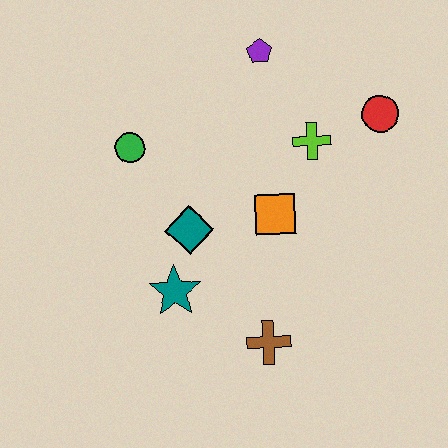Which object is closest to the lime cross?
The red circle is closest to the lime cross.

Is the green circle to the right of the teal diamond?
No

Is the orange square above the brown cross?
Yes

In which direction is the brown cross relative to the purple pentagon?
The brown cross is below the purple pentagon.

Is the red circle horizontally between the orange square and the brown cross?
No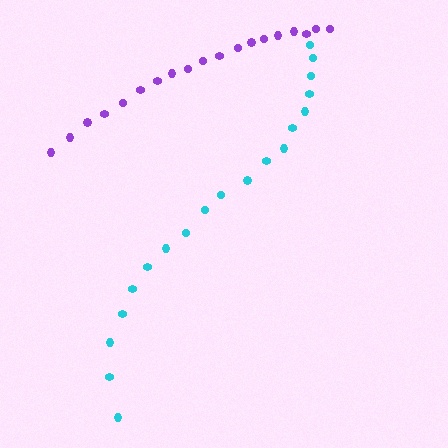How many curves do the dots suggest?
There are 2 distinct paths.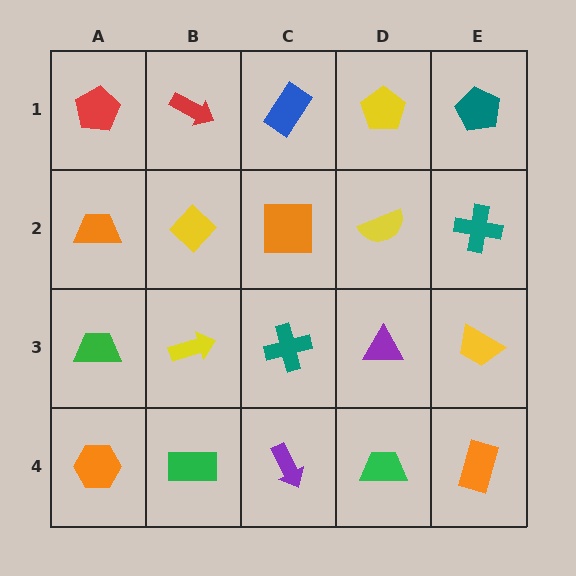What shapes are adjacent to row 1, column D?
A yellow semicircle (row 2, column D), a blue rectangle (row 1, column C), a teal pentagon (row 1, column E).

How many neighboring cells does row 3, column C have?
4.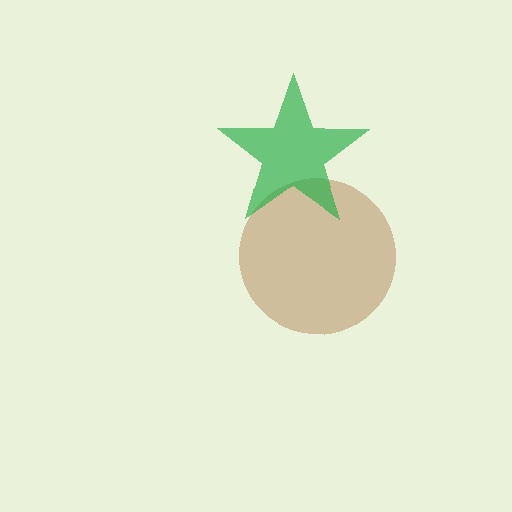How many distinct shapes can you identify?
There are 2 distinct shapes: a brown circle, a green star.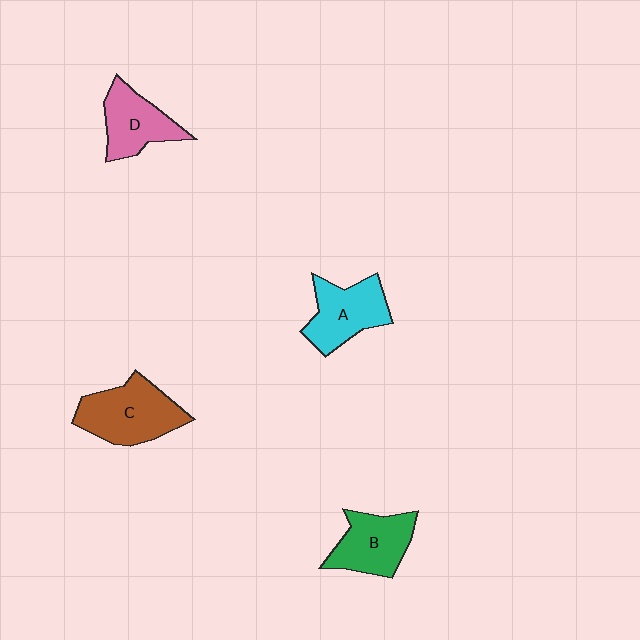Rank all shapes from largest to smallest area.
From largest to smallest: C (brown), A (cyan), B (green), D (pink).